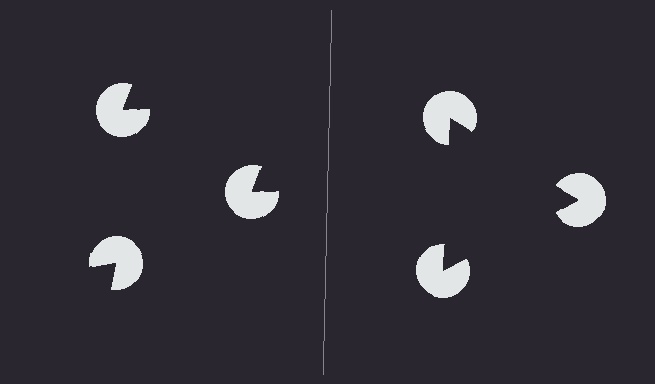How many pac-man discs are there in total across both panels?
6 — 3 on each side.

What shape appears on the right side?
An illusory triangle.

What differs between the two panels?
The pac-man discs are positioned identically on both sides; only the wedge orientations differ. On the right they align to a triangle; on the left they are misaligned.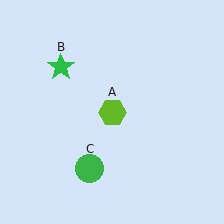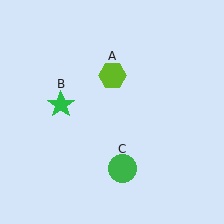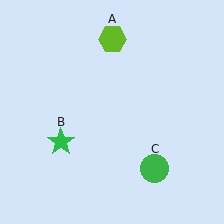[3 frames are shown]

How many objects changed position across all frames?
3 objects changed position: lime hexagon (object A), green star (object B), green circle (object C).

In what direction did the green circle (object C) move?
The green circle (object C) moved right.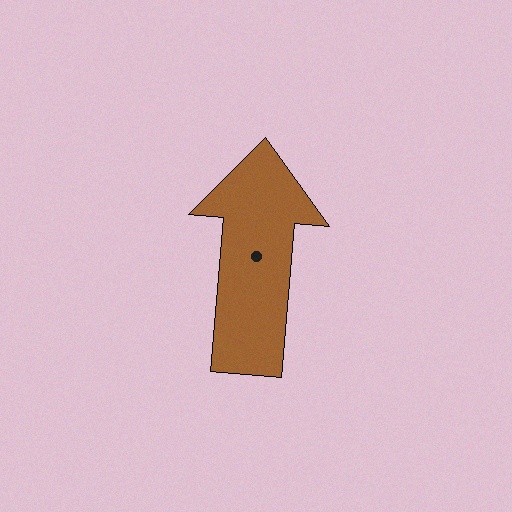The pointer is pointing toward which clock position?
Roughly 12 o'clock.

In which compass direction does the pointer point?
North.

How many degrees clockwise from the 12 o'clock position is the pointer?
Approximately 5 degrees.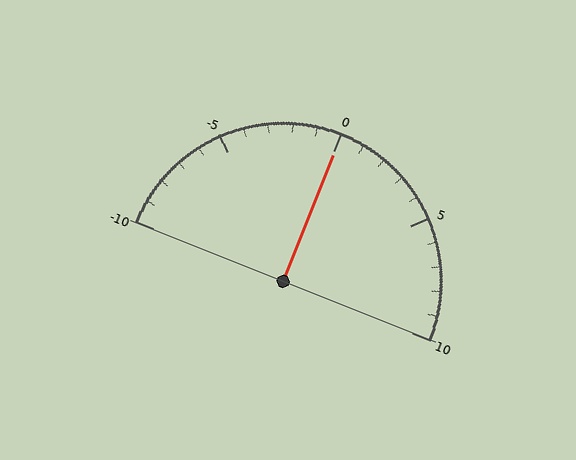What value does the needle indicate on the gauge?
The needle indicates approximately 0.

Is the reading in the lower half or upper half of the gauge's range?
The reading is in the upper half of the range (-10 to 10).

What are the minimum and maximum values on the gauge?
The gauge ranges from -10 to 10.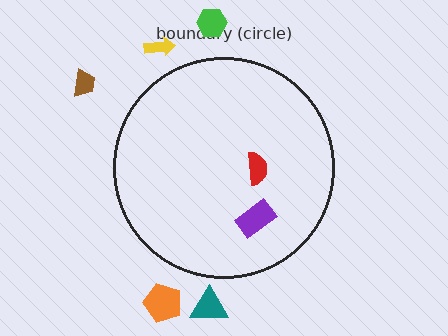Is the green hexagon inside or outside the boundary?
Outside.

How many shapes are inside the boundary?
2 inside, 5 outside.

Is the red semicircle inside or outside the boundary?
Inside.